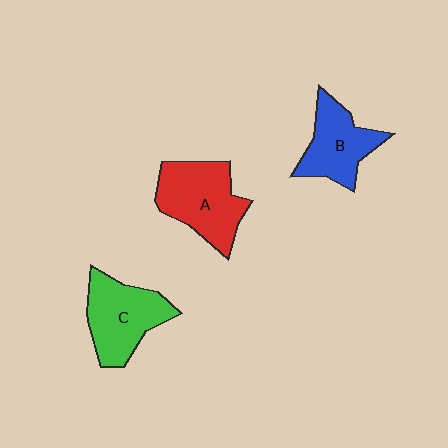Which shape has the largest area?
Shape A (red).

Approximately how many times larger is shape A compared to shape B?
Approximately 1.3 times.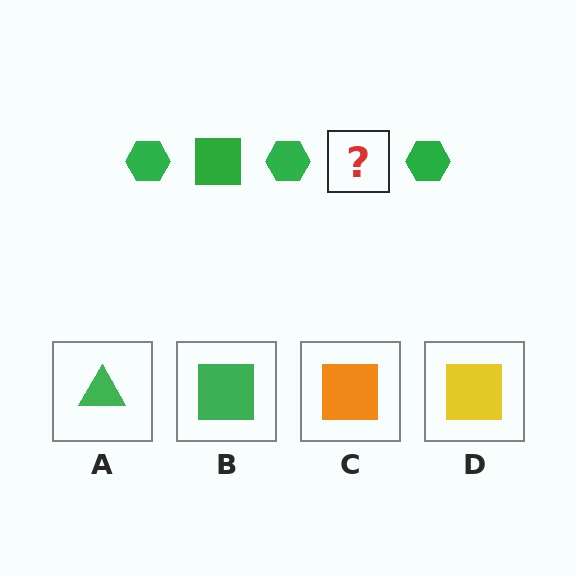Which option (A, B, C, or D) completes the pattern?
B.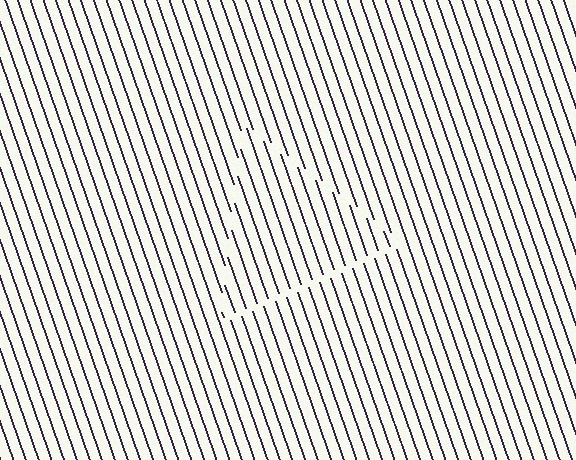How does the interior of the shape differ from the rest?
The interior of the shape contains the same grating, shifted by half a period — the contour is defined by the phase discontinuity where line-ends from the inner and outer gratings abut.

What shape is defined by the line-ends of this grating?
An illusory triangle. The interior of the shape contains the same grating, shifted by half a period — the contour is defined by the phase discontinuity where line-ends from the inner and outer gratings abut.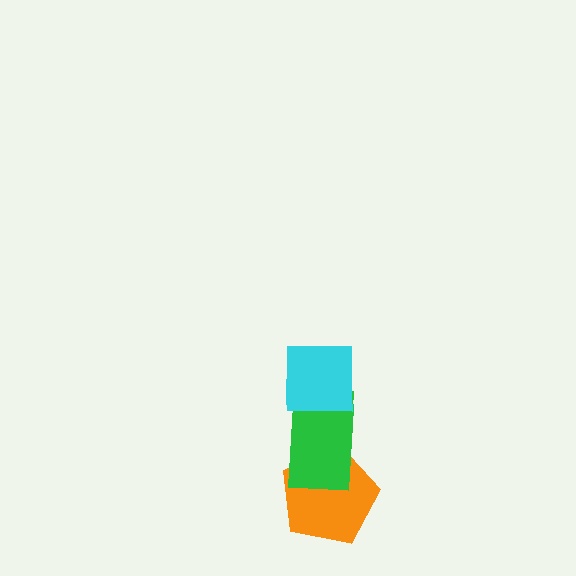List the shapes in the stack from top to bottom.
From top to bottom: the cyan square, the green rectangle, the orange pentagon.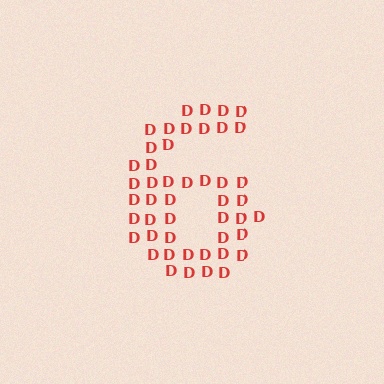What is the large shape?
The large shape is the digit 6.